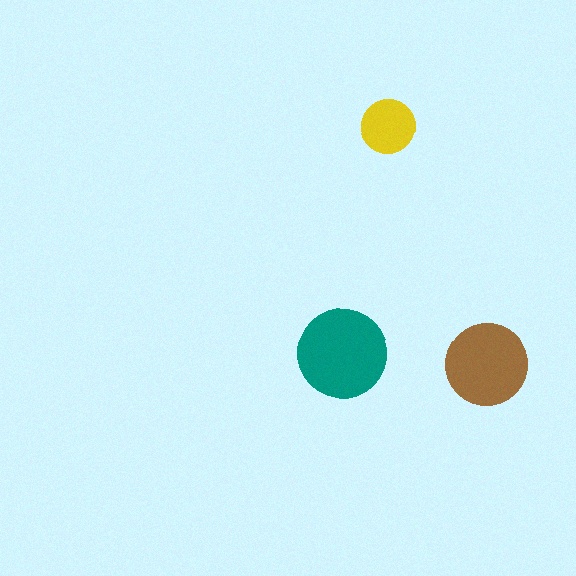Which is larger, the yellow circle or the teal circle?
The teal one.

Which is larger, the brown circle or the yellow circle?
The brown one.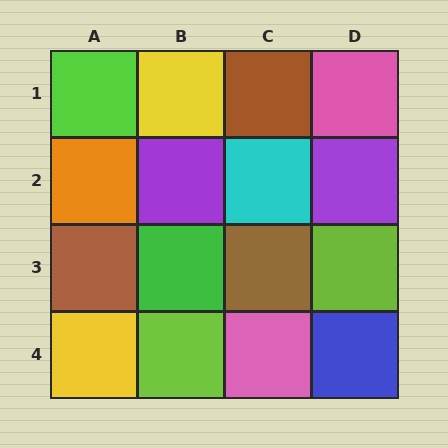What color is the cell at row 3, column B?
Green.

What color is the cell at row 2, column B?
Purple.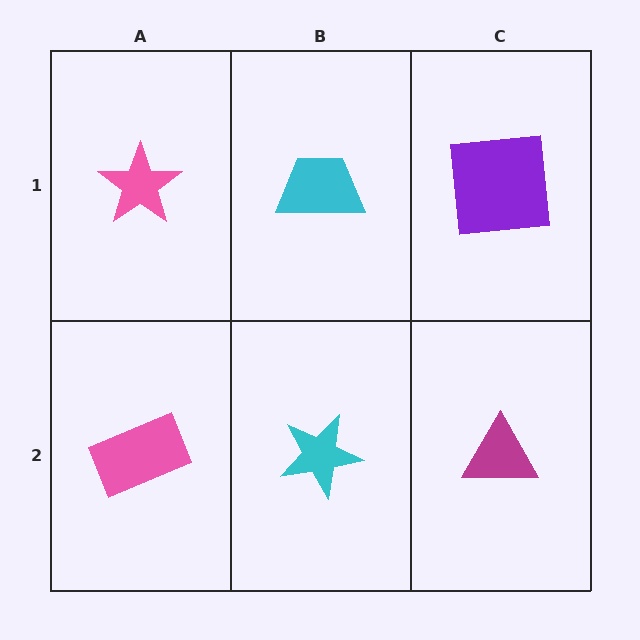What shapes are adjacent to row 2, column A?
A pink star (row 1, column A), a cyan star (row 2, column B).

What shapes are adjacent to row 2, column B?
A cyan trapezoid (row 1, column B), a pink rectangle (row 2, column A), a magenta triangle (row 2, column C).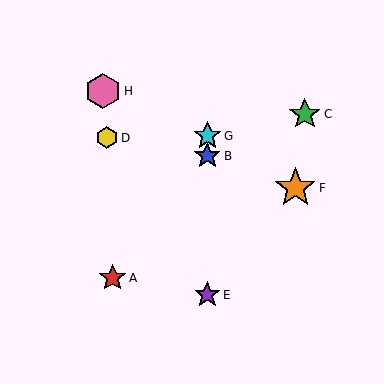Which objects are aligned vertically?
Objects B, E, G are aligned vertically.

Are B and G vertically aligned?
Yes, both are at x≈207.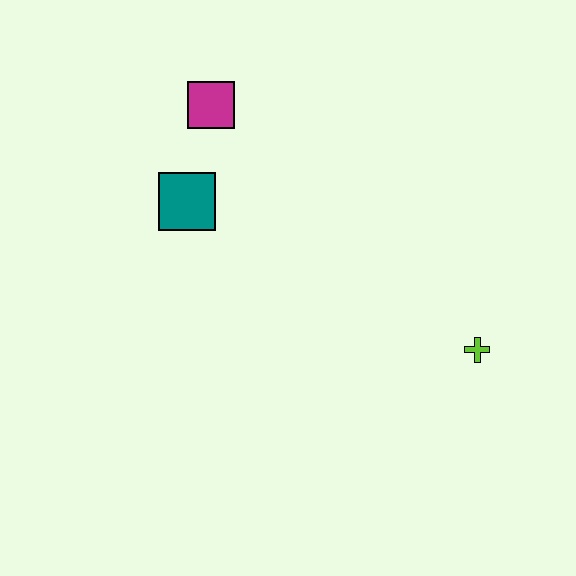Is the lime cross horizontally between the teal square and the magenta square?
No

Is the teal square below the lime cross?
No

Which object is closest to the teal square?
The magenta square is closest to the teal square.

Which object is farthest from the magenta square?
The lime cross is farthest from the magenta square.